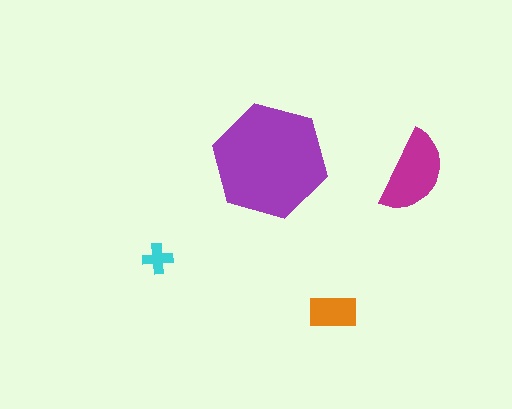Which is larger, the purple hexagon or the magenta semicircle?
The purple hexagon.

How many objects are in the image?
There are 4 objects in the image.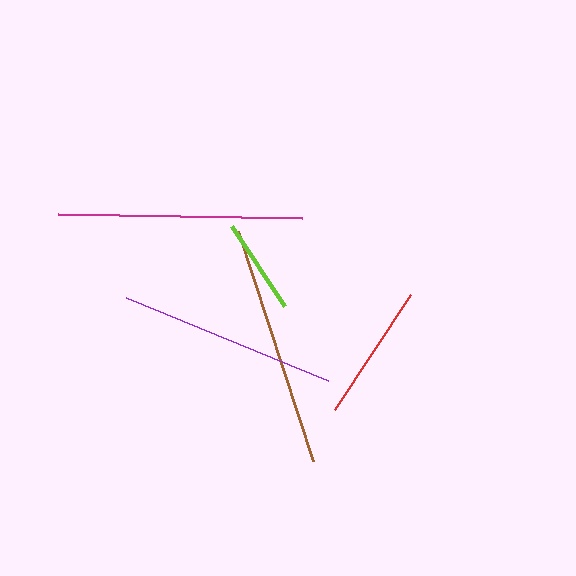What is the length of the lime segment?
The lime segment is approximately 96 pixels long.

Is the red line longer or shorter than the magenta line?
The magenta line is longer than the red line.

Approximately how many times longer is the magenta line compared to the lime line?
The magenta line is approximately 2.5 times the length of the lime line.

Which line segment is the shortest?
The lime line is the shortest at approximately 96 pixels.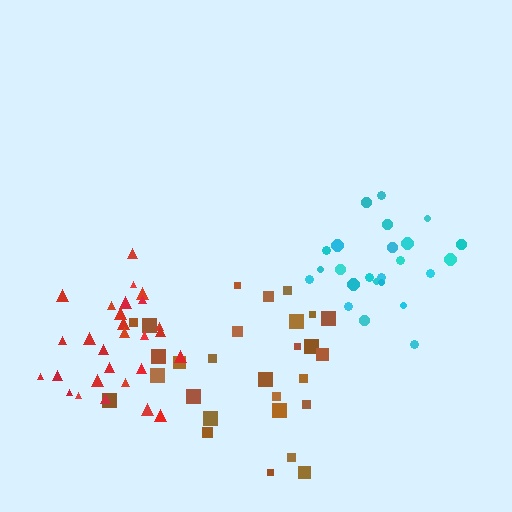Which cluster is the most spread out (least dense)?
Brown.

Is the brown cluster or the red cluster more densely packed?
Red.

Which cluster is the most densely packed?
Red.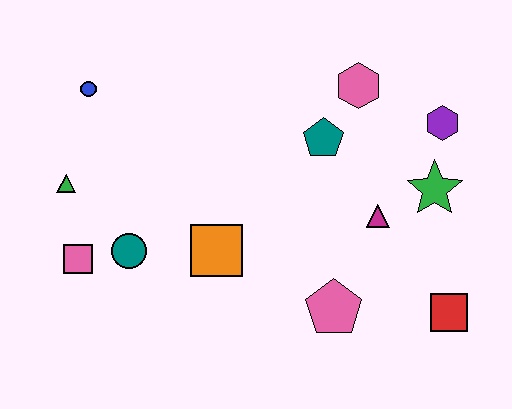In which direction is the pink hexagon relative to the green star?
The pink hexagon is above the green star.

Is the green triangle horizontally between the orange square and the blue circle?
No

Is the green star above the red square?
Yes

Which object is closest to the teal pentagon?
The pink hexagon is closest to the teal pentagon.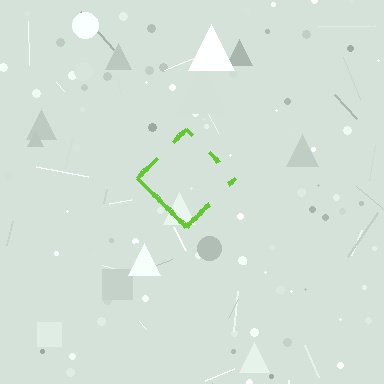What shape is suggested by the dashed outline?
The dashed outline suggests a diamond.